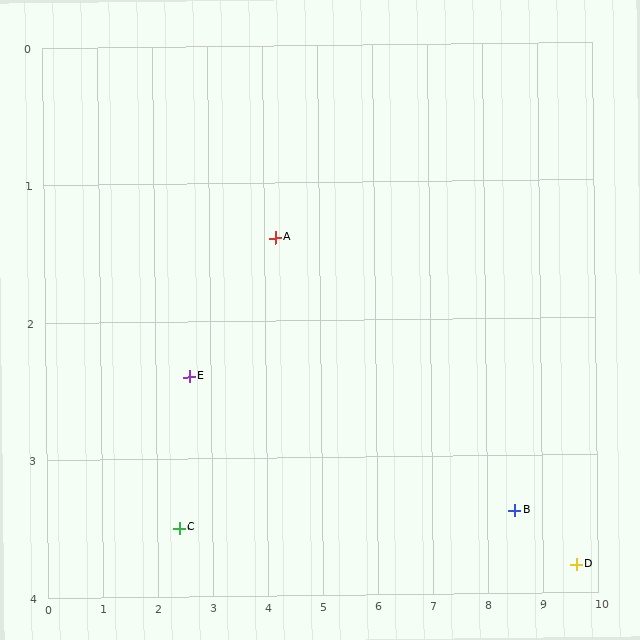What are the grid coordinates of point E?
Point E is at approximately (2.6, 2.4).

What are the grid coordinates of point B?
Point B is at approximately (8.5, 3.4).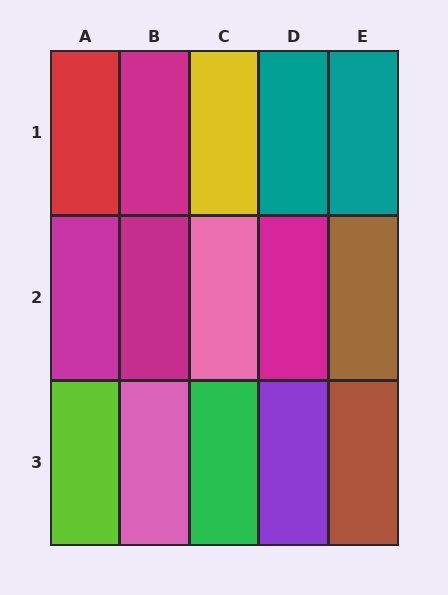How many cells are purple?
1 cell is purple.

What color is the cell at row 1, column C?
Yellow.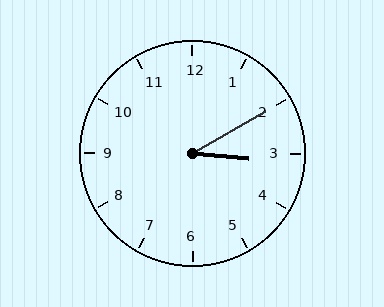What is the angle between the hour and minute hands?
Approximately 35 degrees.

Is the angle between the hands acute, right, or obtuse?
It is acute.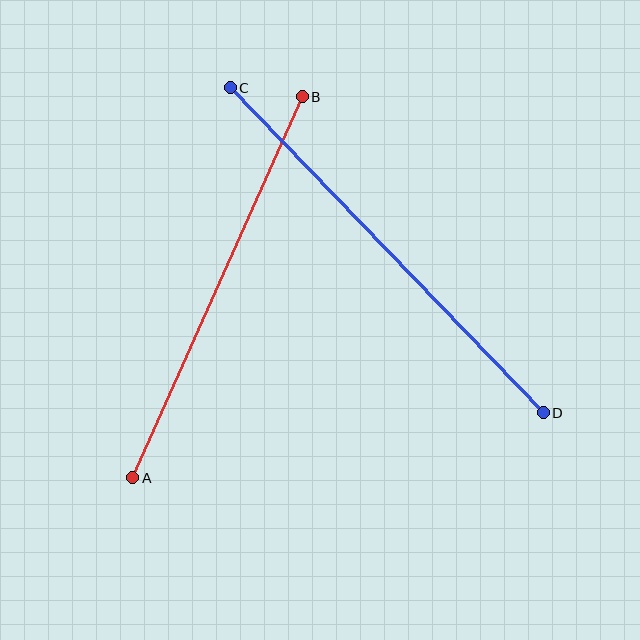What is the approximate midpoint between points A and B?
The midpoint is at approximately (218, 287) pixels.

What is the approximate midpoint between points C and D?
The midpoint is at approximately (387, 250) pixels.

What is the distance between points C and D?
The distance is approximately 451 pixels.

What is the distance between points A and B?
The distance is approximately 417 pixels.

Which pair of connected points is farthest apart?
Points C and D are farthest apart.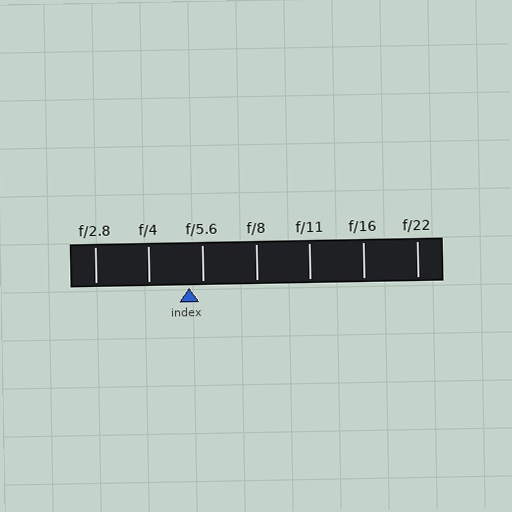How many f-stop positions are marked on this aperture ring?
There are 7 f-stop positions marked.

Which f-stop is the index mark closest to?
The index mark is closest to f/5.6.